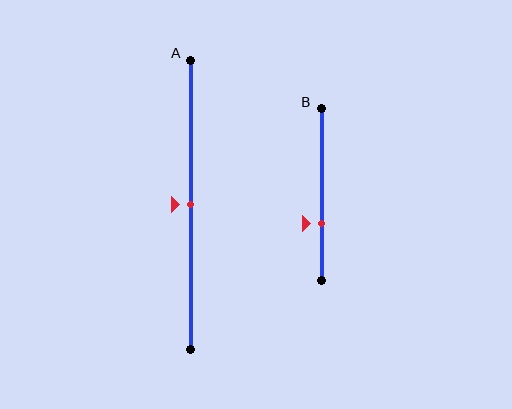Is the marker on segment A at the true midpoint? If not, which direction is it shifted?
Yes, the marker on segment A is at the true midpoint.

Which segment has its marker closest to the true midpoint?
Segment A has its marker closest to the true midpoint.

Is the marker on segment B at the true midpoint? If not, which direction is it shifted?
No, the marker on segment B is shifted downward by about 17% of the segment length.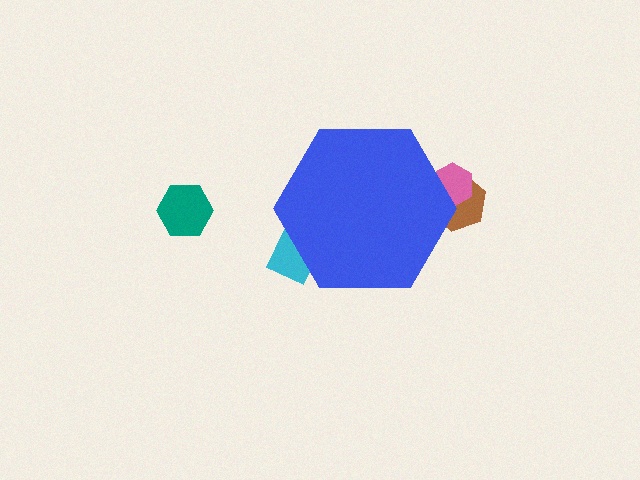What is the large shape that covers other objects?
A blue hexagon.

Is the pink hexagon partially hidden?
Yes, the pink hexagon is partially hidden behind the blue hexagon.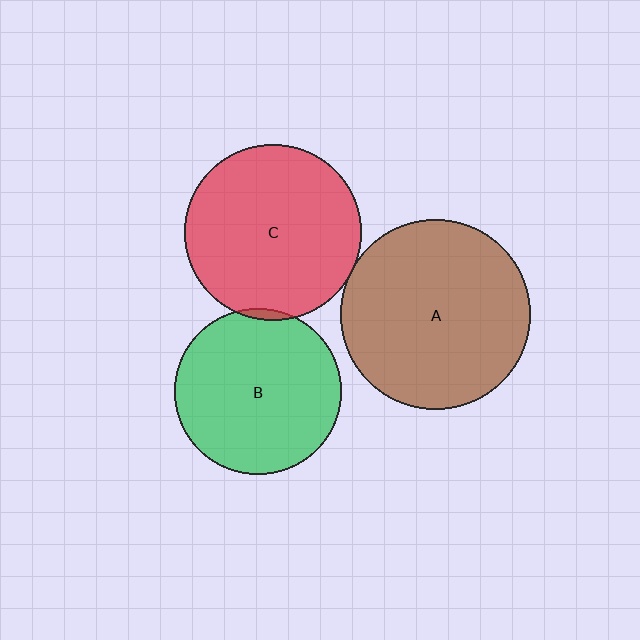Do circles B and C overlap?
Yes.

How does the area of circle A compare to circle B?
Approximately 1.3 times.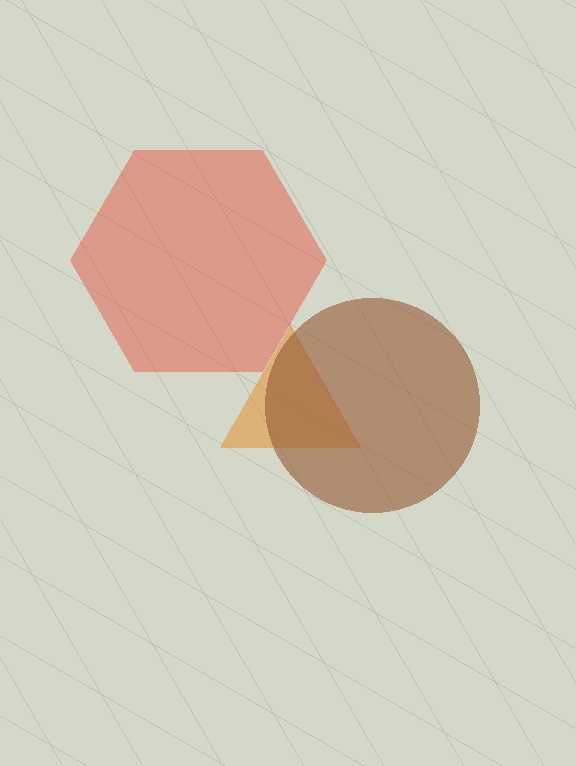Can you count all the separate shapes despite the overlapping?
Yes, there are 3 separate shapes.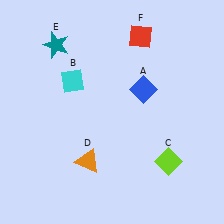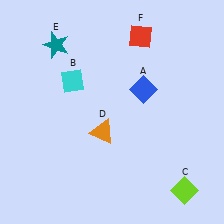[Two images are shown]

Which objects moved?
The objects that moved are: the lime diamond (C), the orange triangle (D).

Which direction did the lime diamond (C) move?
The lime diamond (C) moved down.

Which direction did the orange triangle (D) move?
The orange triangle (D) moved up.